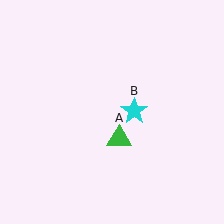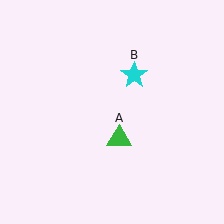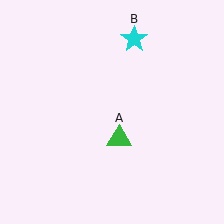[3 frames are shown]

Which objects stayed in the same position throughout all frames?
Green triangle (object A) remained stationary.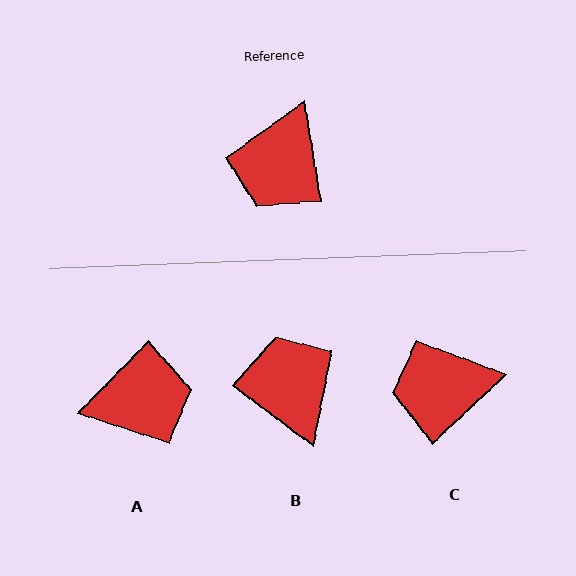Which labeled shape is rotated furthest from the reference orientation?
B, about 137 degrees away.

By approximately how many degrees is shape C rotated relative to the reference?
Approximately 57 degrees clockwise.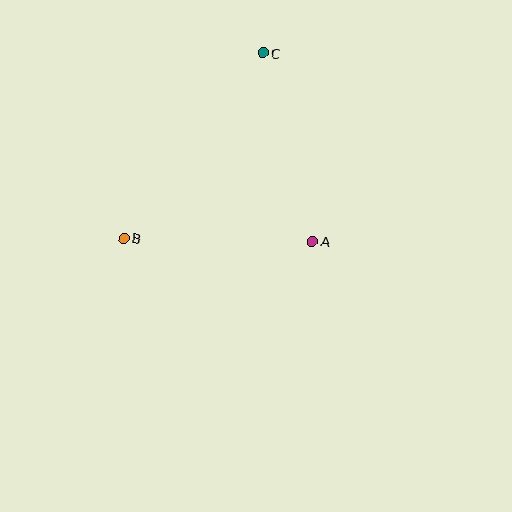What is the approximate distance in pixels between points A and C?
The distance between A and C is approximately 195 pixels.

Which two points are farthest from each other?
Points B and C are farthest from each other.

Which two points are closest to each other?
Points A and B are closest to each other.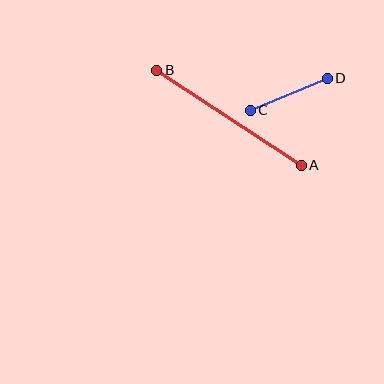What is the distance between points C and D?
The distance is approximately 83 pixels.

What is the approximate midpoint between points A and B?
The midpoint is at approximately (229, 118) pixels.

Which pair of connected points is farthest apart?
Points A and B are farthest apart.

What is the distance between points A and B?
The distance is approximately 173 pixels.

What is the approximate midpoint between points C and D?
The midpoint is at approximately (289, 94) pixels.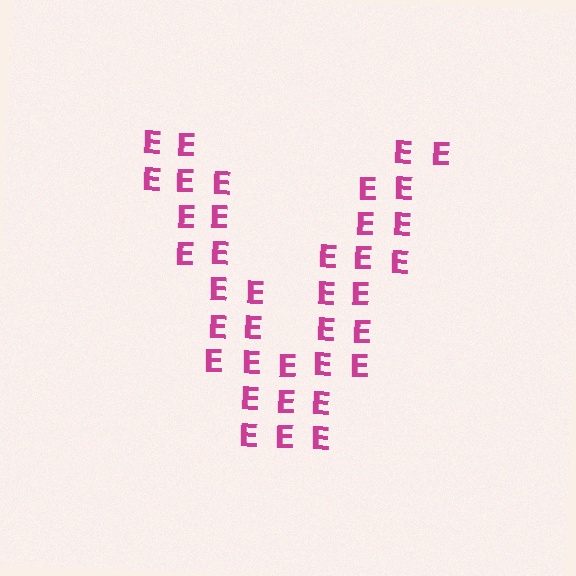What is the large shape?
The large shape is the letter V.